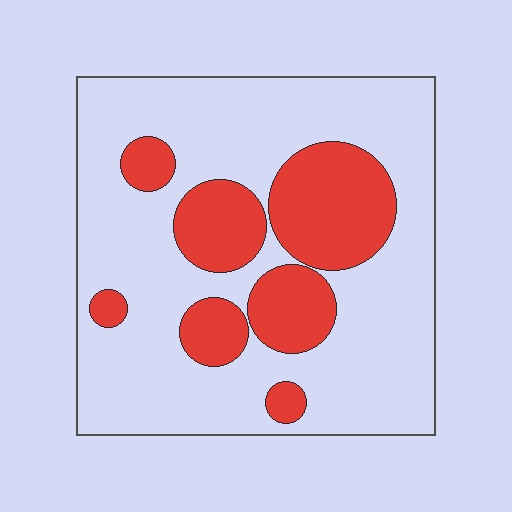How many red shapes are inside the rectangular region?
7.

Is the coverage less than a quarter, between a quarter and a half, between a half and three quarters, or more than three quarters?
Between a quarter and a half.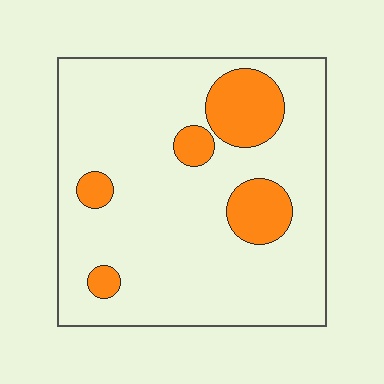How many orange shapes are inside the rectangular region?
5.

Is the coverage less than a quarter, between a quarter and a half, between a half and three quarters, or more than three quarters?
Less than a quarter.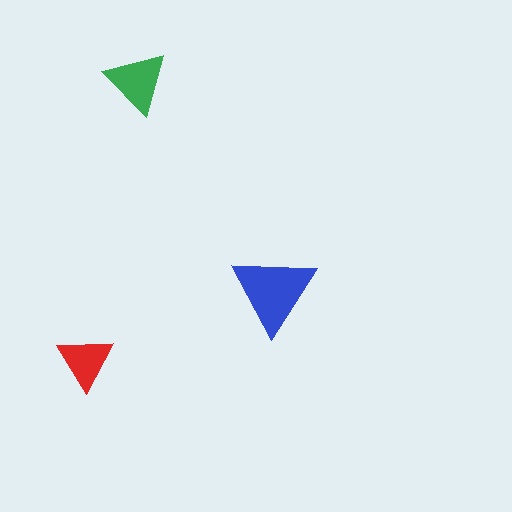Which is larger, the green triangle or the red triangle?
The green one.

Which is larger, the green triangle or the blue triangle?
The blue one.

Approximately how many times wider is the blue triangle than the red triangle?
About 1.5 times wider.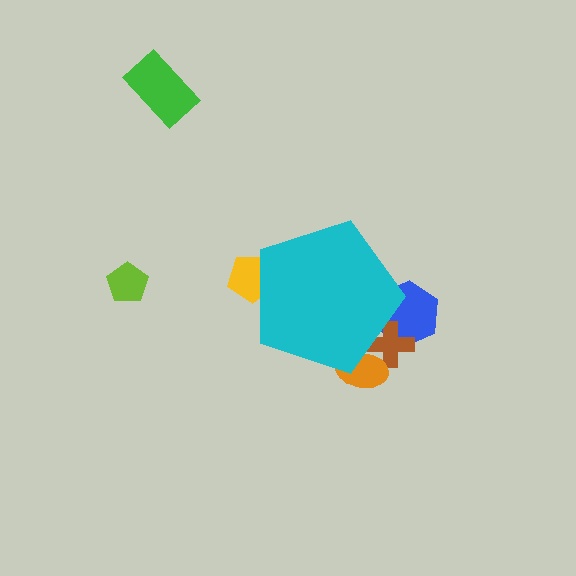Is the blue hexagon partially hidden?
Yes, the blue hexagon is partially hidden behind the cyan pentagon.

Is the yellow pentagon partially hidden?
Yes, the yellow pentagon is partially hidden behind the cyan pentagon.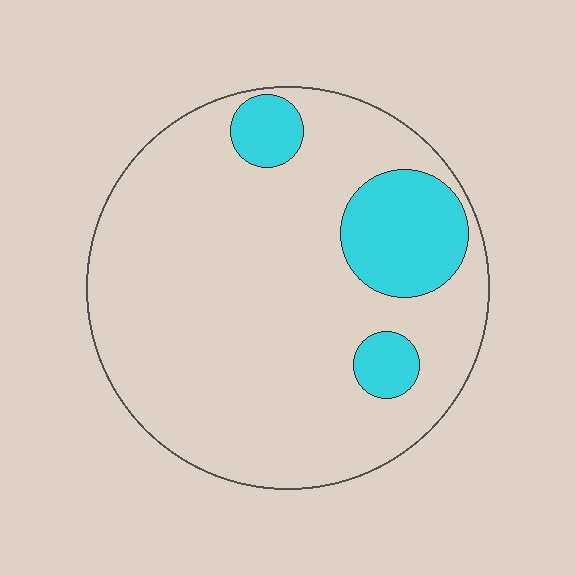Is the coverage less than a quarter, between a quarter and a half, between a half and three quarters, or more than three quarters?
Less than a quarter.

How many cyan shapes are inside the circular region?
3.